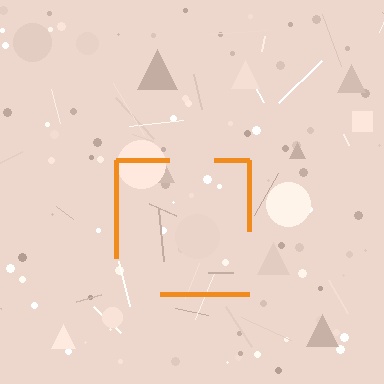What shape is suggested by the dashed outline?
The dashed outline suggests a square.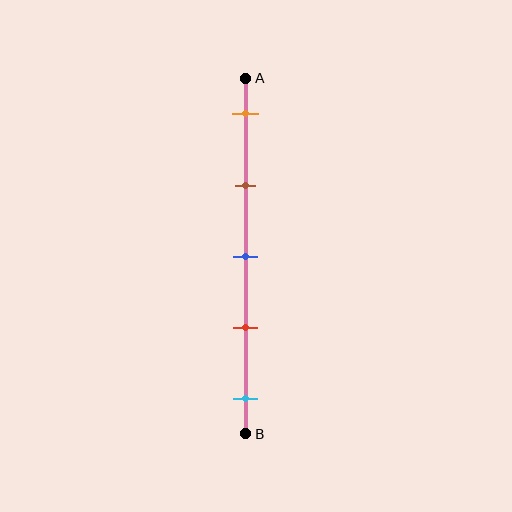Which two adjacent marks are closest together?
The blue and red marks are the closest adjacent pair.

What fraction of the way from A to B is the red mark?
The red mark is approximately 70% (0.7) of the way from A to B.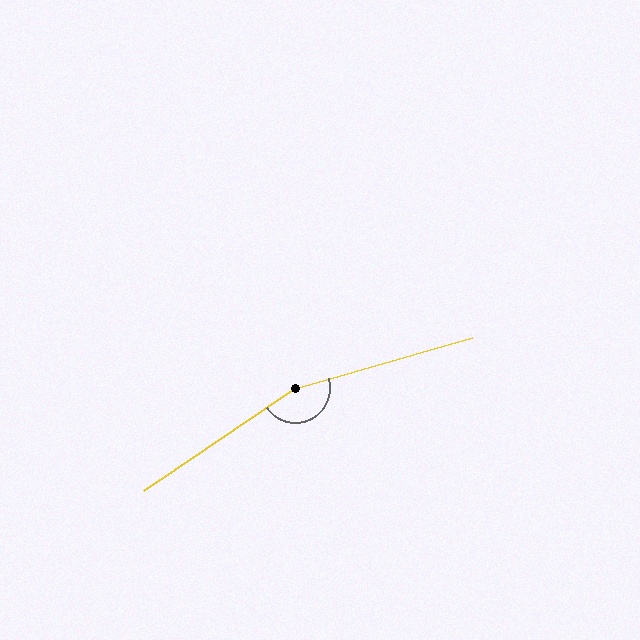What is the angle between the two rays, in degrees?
Approximately 162 degrees.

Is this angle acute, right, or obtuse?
It is obtuse.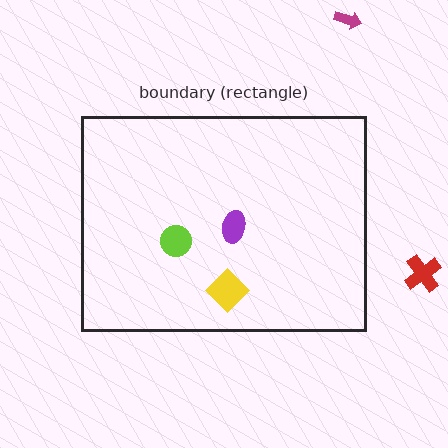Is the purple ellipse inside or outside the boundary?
Inside.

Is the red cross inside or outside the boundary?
Outside.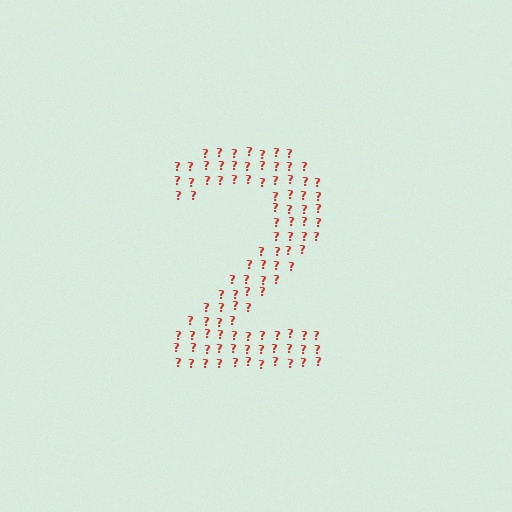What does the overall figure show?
The overall figure shows the digit 2.